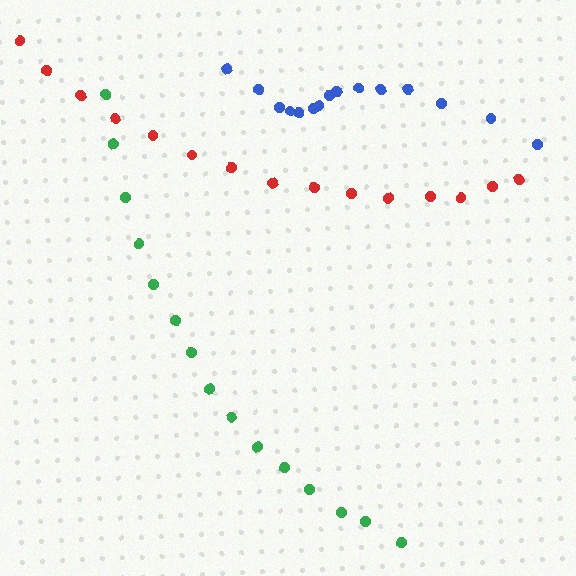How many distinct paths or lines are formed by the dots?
There are 3 distinct paths.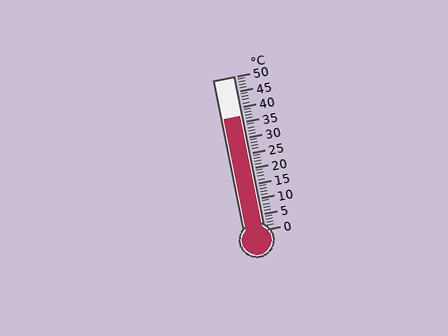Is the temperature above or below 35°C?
The temperature is above 35°C.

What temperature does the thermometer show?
The thermometer shows approximately 37°C.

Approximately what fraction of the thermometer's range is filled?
The thermometer is filled to approximately 75% of its range.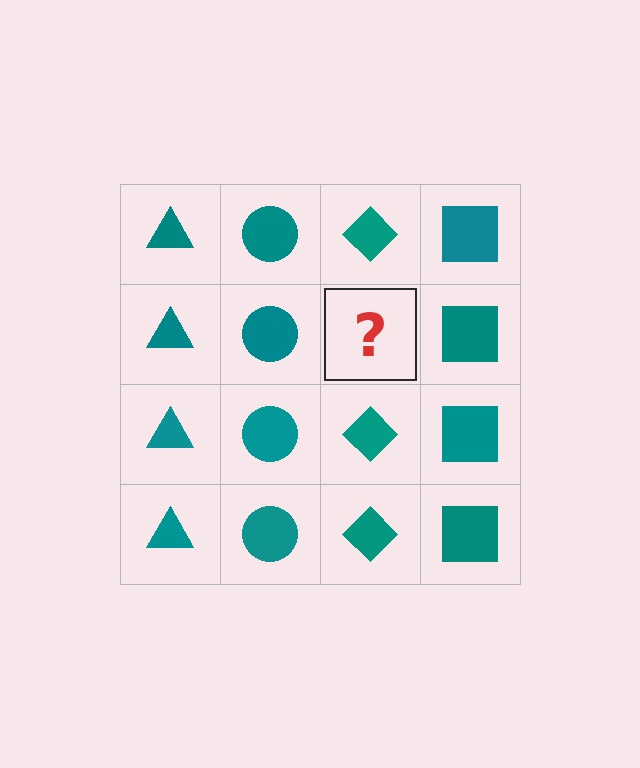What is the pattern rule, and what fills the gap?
The rule is that each column has a consistent shape. The gap should be filled with a teal diamond.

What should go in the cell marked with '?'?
The missing cell should contain a teal diamond.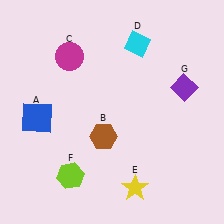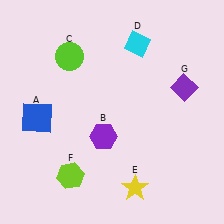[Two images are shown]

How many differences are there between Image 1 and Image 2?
There are 2 differences between the two images.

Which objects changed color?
B changed from brown to purple. C changed from magenta to lime.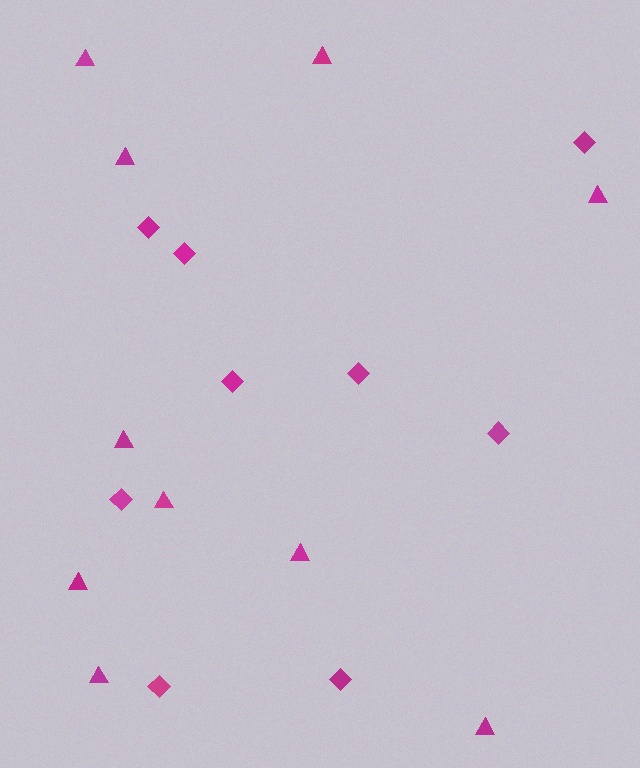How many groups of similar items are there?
There are 2 groups: one group of triangles (10) and one group of diamonds (9).